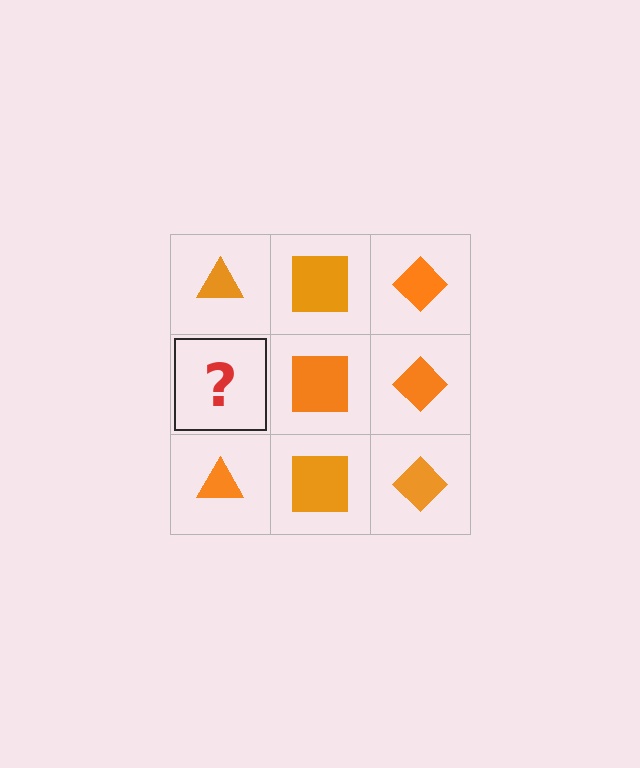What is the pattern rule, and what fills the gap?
The rule is that each column has a consistent shape. The gap should be filled with an orange triangle.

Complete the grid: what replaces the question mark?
The question mark should be replaced with an orange triangle.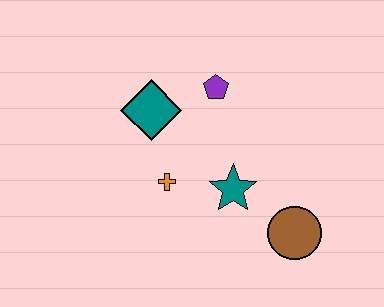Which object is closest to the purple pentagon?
The teal diamond is closest to the purple pentagon.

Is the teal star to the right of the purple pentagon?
Yes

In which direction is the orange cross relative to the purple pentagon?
The orange cross is below the purple pentagon.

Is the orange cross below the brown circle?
No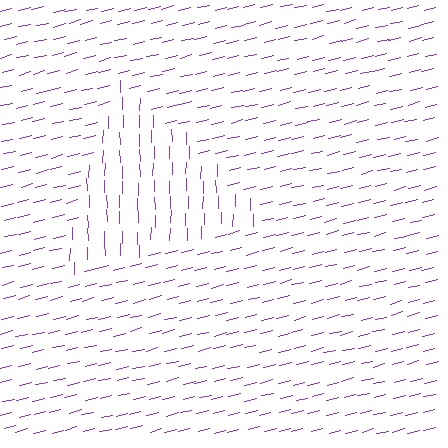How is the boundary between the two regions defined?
The boundary is defined purely by a change in line orientation (approximately 76 degrees difference). All lines are the same color and thickness.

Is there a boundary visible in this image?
Yes, there is a texture boundary formed by a change in line orientation.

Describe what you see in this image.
The image is filled with small purple line segments. A triangle region in the image has lines oriented differently from the surrounding lines, creating a visible texture boundary.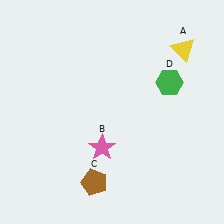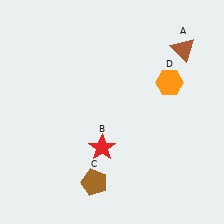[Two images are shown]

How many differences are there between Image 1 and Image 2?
There are 3 differences between the two images.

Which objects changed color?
A changed from yellow to brown. B changed from pink to red. D changed from green to orange.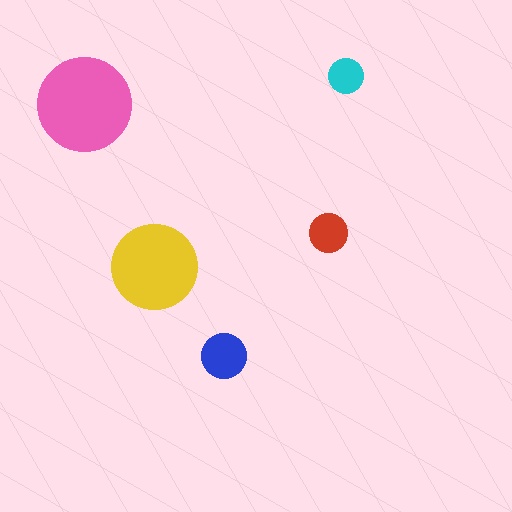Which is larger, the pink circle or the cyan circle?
The pink one.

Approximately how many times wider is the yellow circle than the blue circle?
About 2 times wider.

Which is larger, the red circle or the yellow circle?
The yellow one.